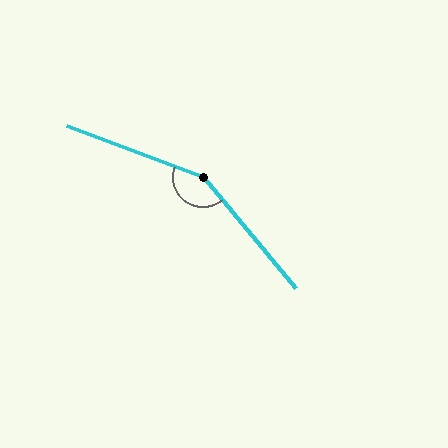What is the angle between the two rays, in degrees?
Approximately 150 degrees.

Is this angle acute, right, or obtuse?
It is obtuse.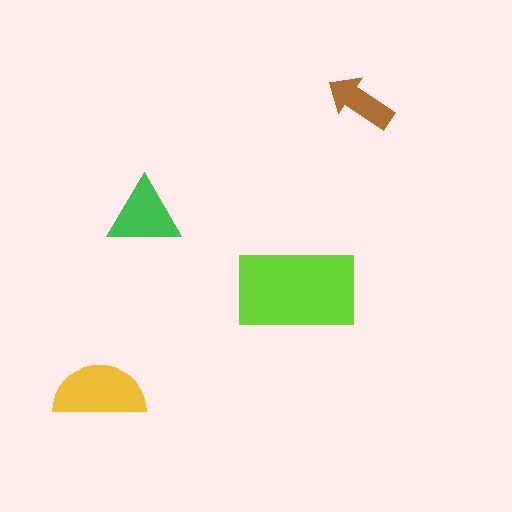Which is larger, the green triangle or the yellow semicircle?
The yellow semicircle.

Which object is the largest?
The lime rectangle.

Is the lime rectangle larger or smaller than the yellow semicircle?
Larger.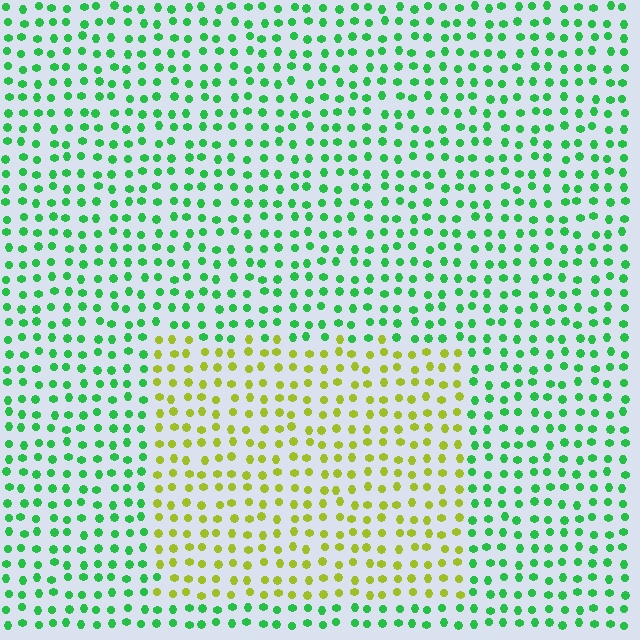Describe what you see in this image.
The image is filled with small green elements in a uniform arrangement. A rectangle-shaped region is visible where the elements are tinted to a slightly different hue, forming a subtle color boundary.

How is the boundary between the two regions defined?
The boundary is defined purely by a slight shift in hue (about 60 degrees). Spacing, size, and orientation are identical on both sides.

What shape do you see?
I see a rectangle.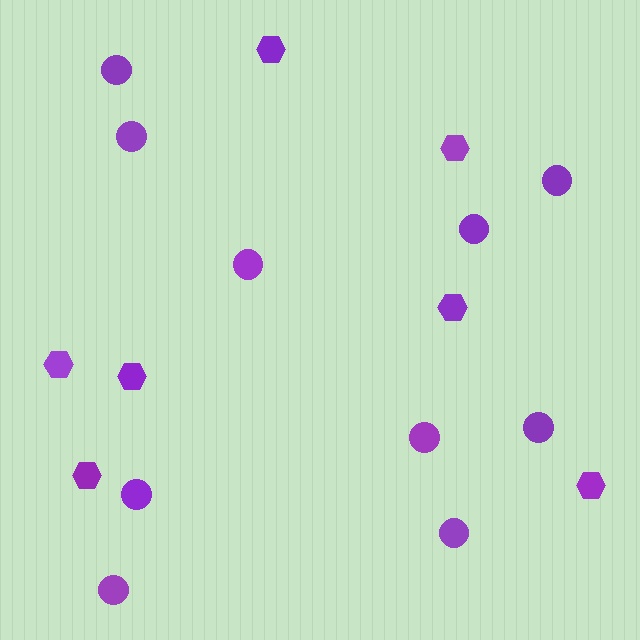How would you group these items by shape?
There are 2 groups: one group of circles (10) and one group of hexagons (7).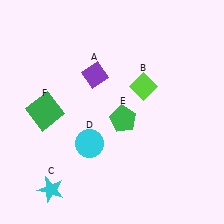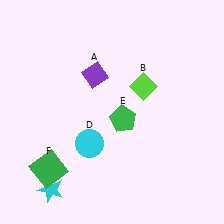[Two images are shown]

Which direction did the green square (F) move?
The green square (F) moved down.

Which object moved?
The green square (F) moved down.